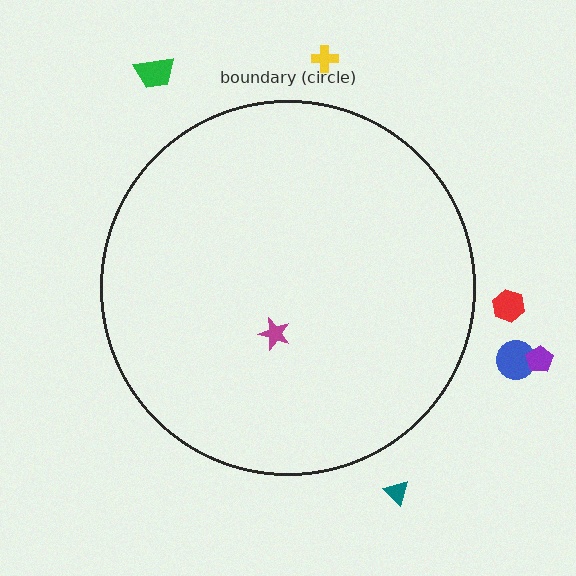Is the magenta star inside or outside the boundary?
Inside.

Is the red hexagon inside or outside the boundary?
Outside.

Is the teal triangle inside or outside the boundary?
Outside.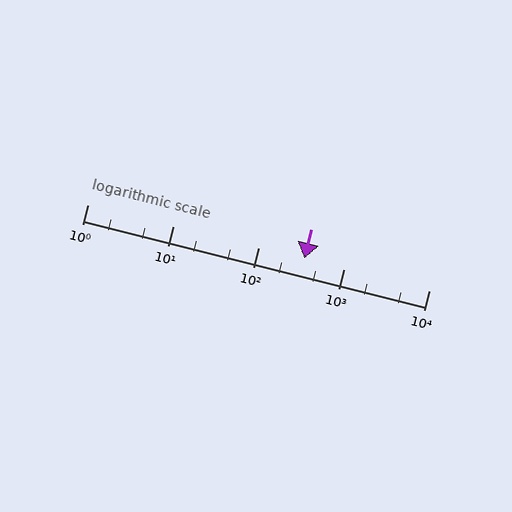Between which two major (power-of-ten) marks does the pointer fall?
The pointer is between 100 and 1000.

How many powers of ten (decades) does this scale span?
The scale spans 4 decades, from 1 to 10000.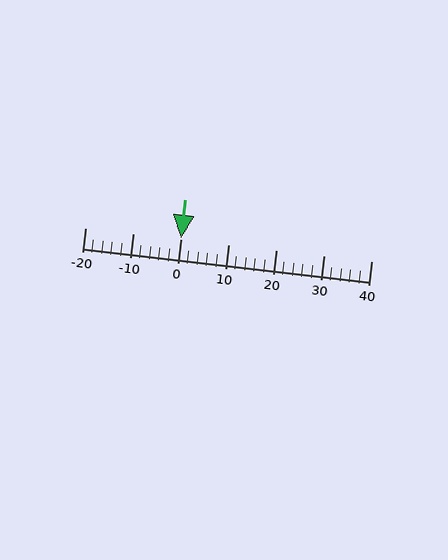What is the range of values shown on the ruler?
The ruler shows values from -20 to 40.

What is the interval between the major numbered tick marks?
The major tick marks are spaced 10 units apart.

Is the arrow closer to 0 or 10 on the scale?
The arrow is closer to 0.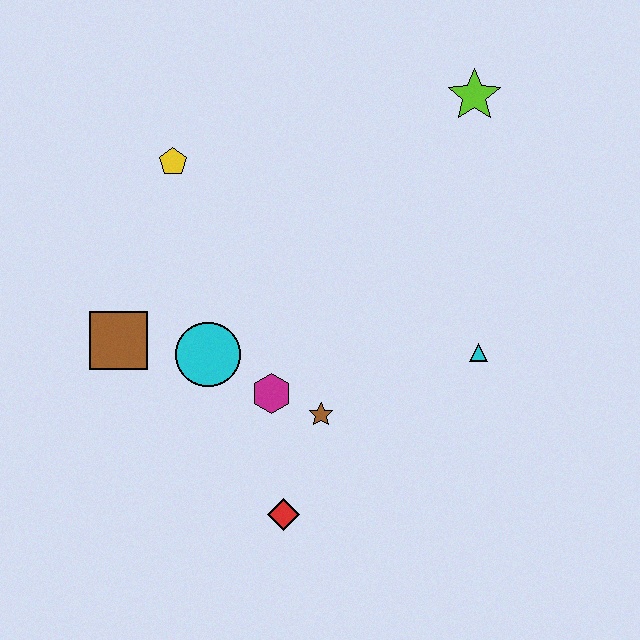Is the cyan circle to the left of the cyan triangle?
Yes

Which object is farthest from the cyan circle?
The lime star is farthest from the cyan circle.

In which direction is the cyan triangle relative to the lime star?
The cyan triangle is below the lime star.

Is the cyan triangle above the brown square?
No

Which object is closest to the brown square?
The cyan circle is closest to the brown square.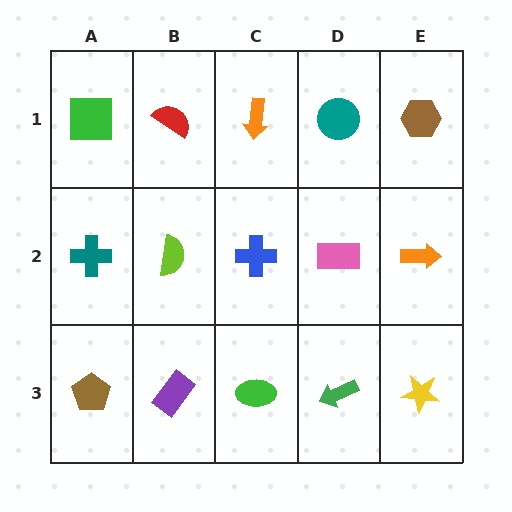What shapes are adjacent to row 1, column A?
A teal cross (row 2, column A), a red semicircle (row 1, column B).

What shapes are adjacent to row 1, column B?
A lime semicircle (row 2, column B), a green square (row 1, column A), an orange arrow (row 1, column C).